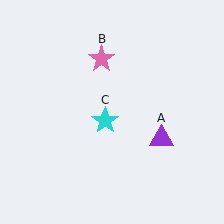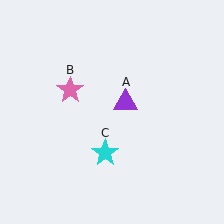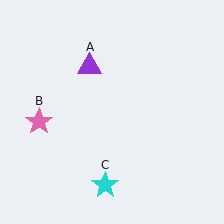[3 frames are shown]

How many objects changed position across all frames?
3 objects changed position: purple triangle (object A), pink star (object B), cyan star (object C).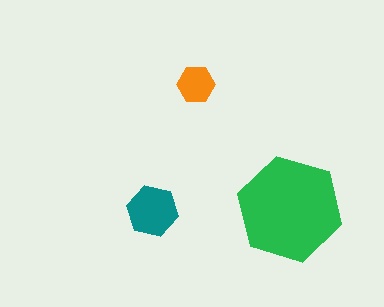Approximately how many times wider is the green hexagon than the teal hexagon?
About 2 times wider.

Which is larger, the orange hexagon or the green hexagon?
The green one.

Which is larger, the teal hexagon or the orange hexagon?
The teal one.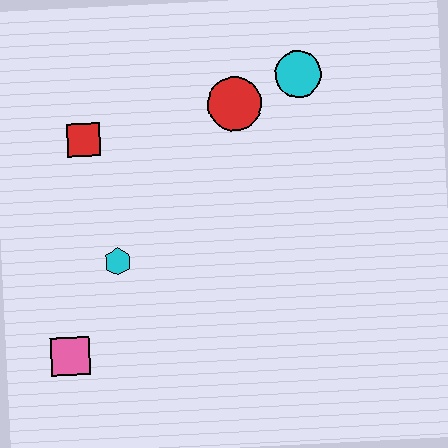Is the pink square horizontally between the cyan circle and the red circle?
No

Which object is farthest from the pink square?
The cyan circle is farthest from the pink square.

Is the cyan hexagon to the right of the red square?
Yes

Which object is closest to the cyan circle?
The red circle is closest to the cyan circle.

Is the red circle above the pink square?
Yes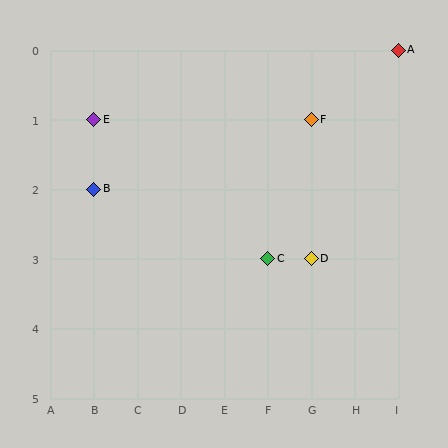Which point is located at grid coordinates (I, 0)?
Point A is at (I, 0).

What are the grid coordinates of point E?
Point E is at grid coordinates (B, 1).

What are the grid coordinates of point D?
Point D is at grid coordinates (G, 3).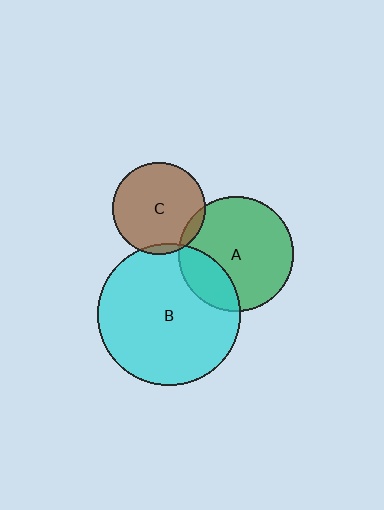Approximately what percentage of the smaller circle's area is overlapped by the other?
Approximately 10%.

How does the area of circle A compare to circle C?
Approximately 1.6 times.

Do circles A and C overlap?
Yes.